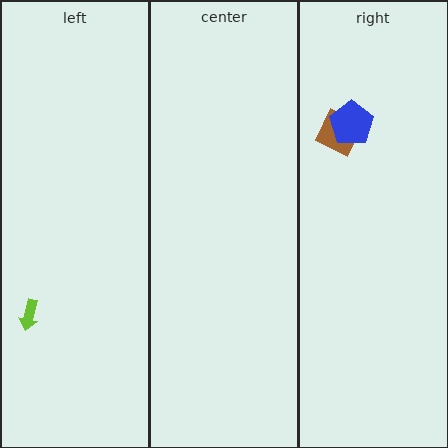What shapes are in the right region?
The brown square, the blue pentagon.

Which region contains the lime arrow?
The left region.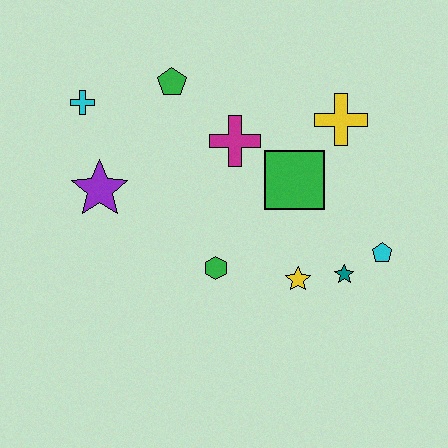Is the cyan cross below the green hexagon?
No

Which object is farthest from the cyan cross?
The cyan pentagon is farthest from the cyan cross.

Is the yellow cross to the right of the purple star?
Yes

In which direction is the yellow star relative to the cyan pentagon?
The yellow star is to the left of the cyan pentagon.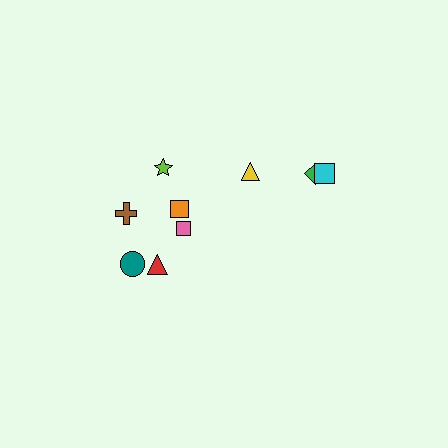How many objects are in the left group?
There are 6 objects.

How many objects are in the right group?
There are 3 objects.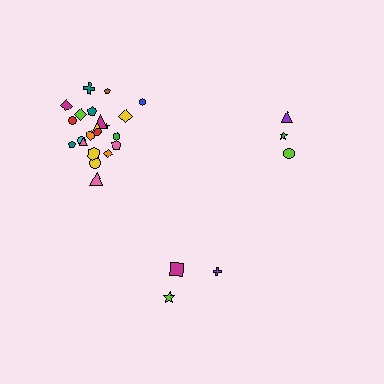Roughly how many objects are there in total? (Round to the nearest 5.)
Roughly 30 objects in total.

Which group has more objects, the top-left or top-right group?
The top-left group.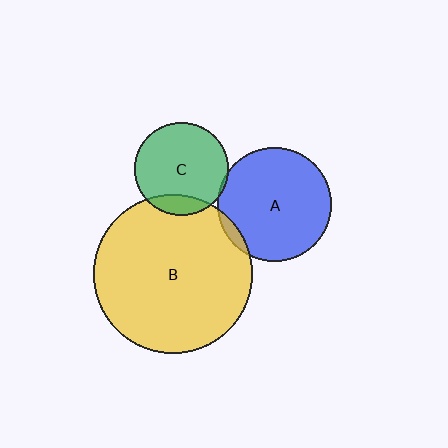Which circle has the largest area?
Circle B (yellow).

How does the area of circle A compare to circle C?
Approximately 1.5 times.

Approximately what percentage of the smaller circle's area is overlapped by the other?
Approximately 15%.